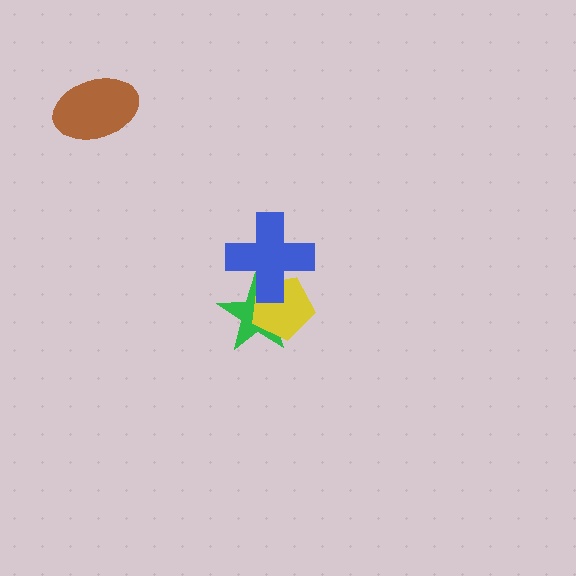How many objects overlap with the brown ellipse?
0 objects overlap with the brown ellipse.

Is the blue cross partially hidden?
No, no other shape covers it.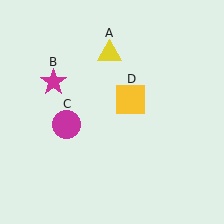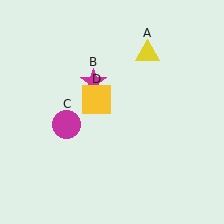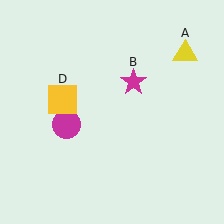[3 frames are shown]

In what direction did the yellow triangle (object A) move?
The yellow triangle (object A) moved right.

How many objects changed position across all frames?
3 objects changed position: yellow triangle (object A), magenta star (object B), yellow square (object D).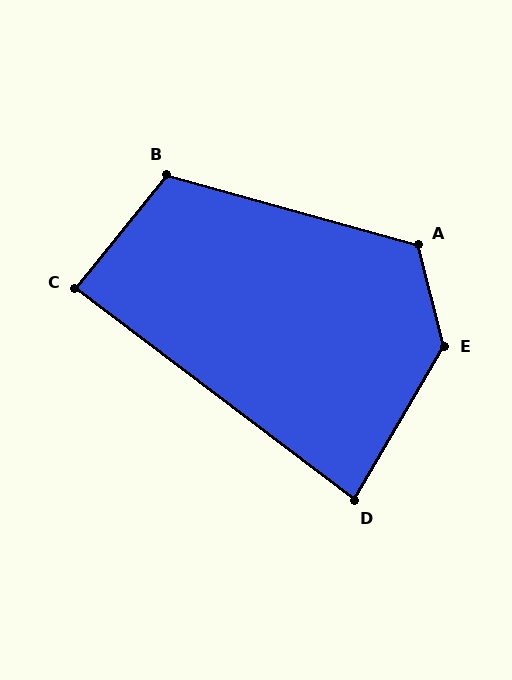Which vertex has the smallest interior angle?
D, at approximately 83 degrees.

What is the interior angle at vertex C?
Approximately 88 degrees (approximately right).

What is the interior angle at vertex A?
Approximately 120 degrees (obtuse).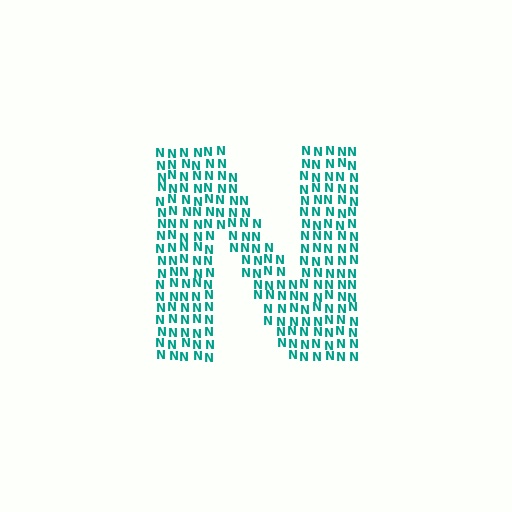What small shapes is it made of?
It is made of small letter N's.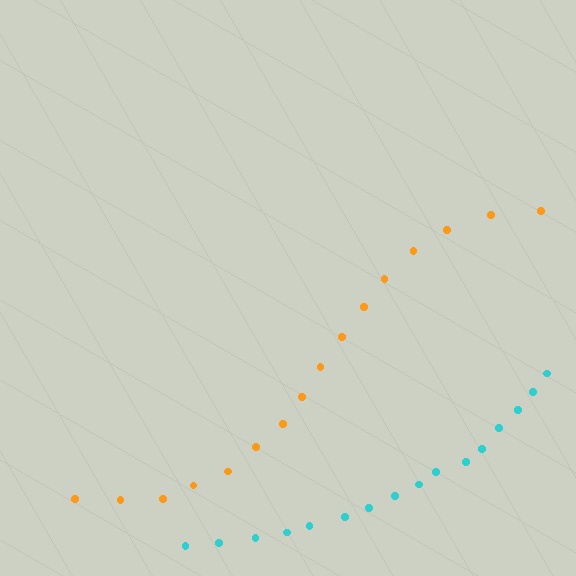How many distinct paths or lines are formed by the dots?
There are 2 distinct paths.